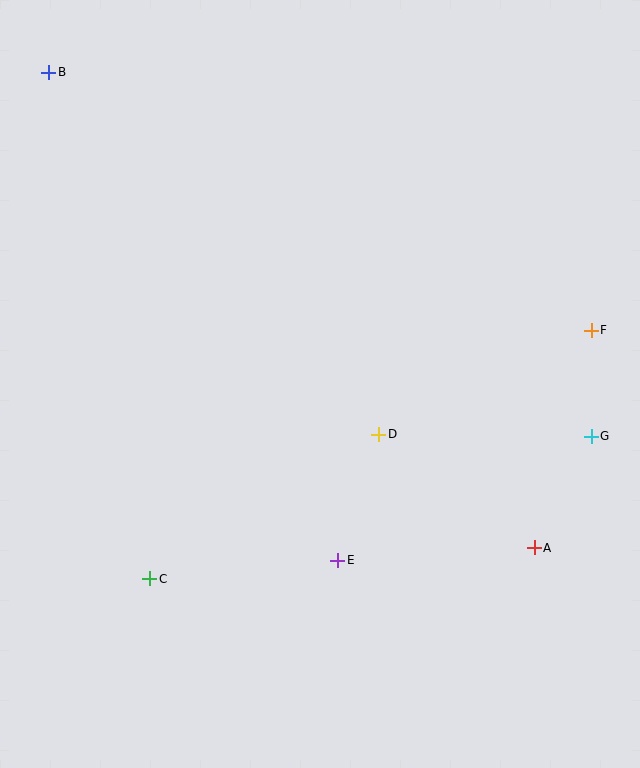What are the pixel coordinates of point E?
Point E is at (338, 561).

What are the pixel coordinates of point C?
Point C is at (150, 579).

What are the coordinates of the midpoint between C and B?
The midpoint between C and B is at (99, 326).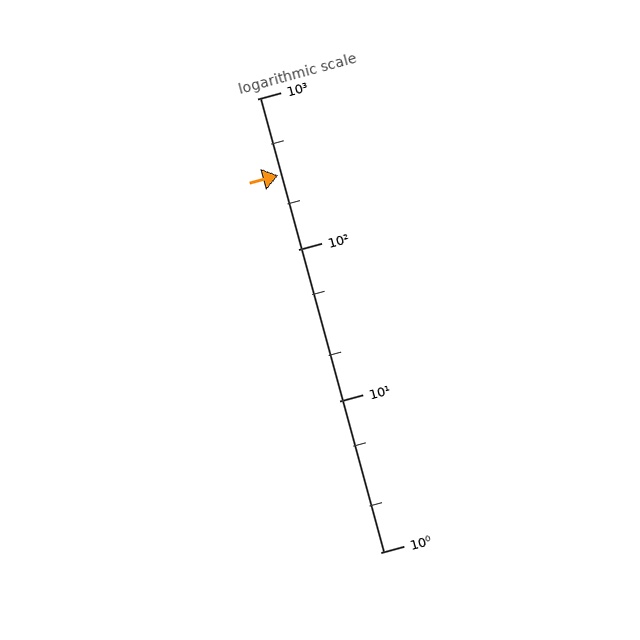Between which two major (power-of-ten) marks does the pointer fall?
The pointer is between 100 and 1000.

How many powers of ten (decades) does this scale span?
The scale spans 3 decades, from 1 to 1000.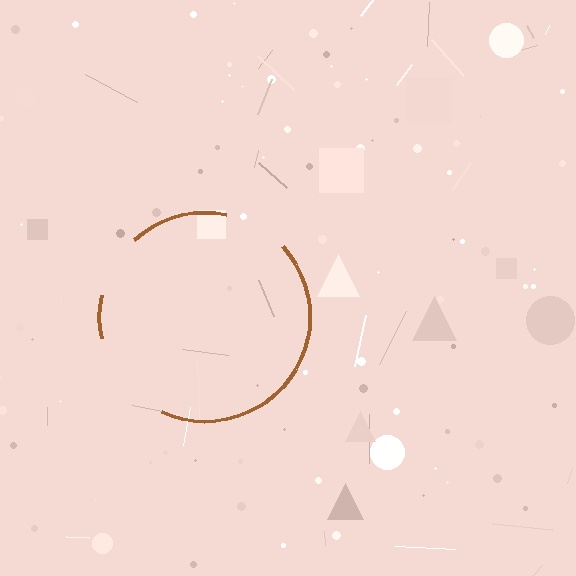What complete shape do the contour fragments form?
The contour fragments form a circle.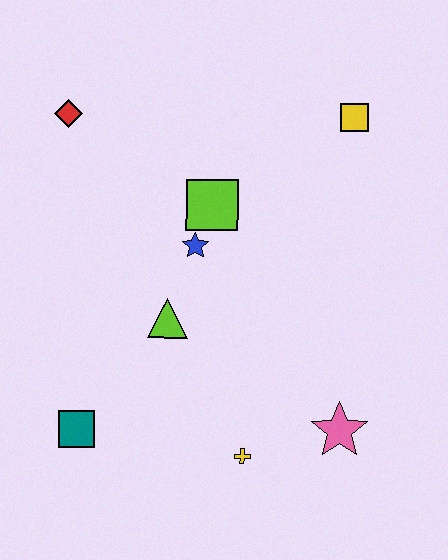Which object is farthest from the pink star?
The red diamond is farthest from the pink star.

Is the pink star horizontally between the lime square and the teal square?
No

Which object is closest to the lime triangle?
The blue star is closest to the lime triangle.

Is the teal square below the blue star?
Yes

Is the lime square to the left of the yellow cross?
Yes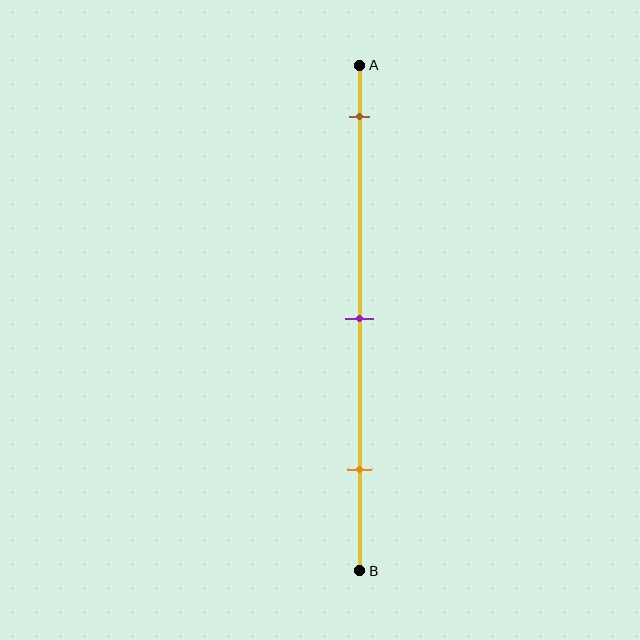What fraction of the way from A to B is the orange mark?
The orange mark is approximately 80% (0.8) of the way from A to B.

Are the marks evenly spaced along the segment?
Yes, the marks are approximately evenly spaced.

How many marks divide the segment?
There are 3 marks dividing the segment.